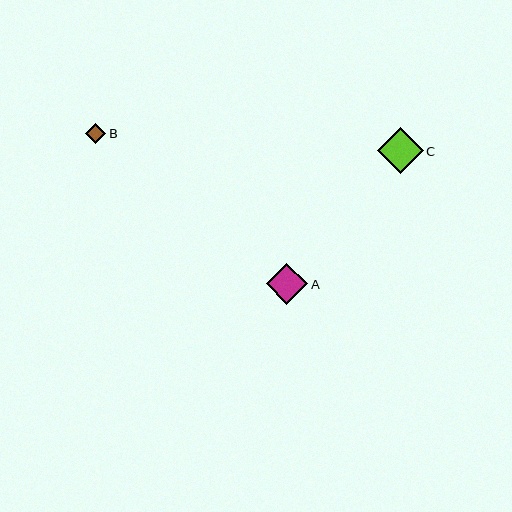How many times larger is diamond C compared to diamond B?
Diamond C is approximately 2.2 times the size of diamond B.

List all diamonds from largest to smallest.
From largest to smallest: C, A, B.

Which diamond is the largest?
Diamond C is the largest with a size of approximately 46 pixels.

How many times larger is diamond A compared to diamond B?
Diamond A is approximately 2.0 times the size of diamond B.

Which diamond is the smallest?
Diamond B is the smallest with a size of approximately 20 pixels.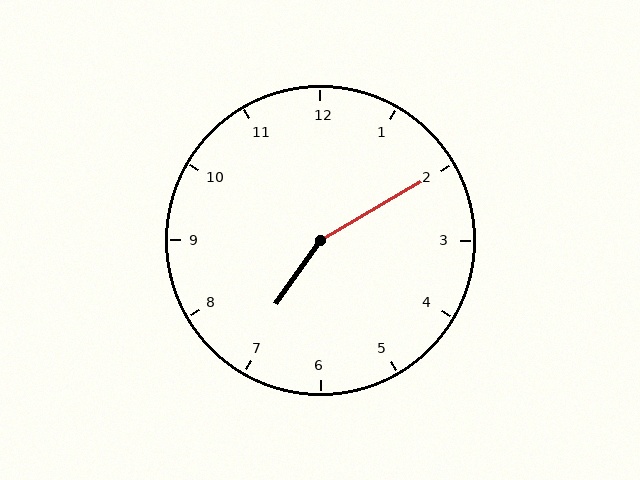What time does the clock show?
7:10.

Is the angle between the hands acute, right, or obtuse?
It is obtuse.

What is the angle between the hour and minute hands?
Approximately 155 degrees.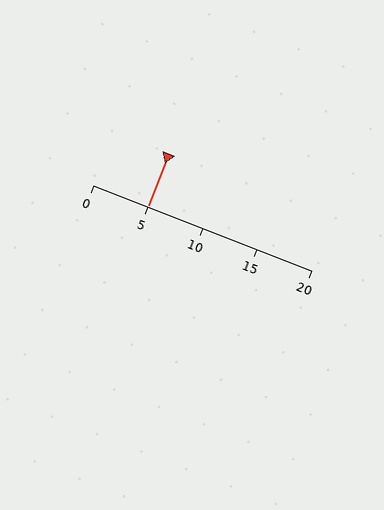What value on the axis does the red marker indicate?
The marker indicates approximately 5.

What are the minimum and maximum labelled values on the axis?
The axis runs from 0 to 20.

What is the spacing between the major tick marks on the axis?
The major ticks are spaced 5 apart.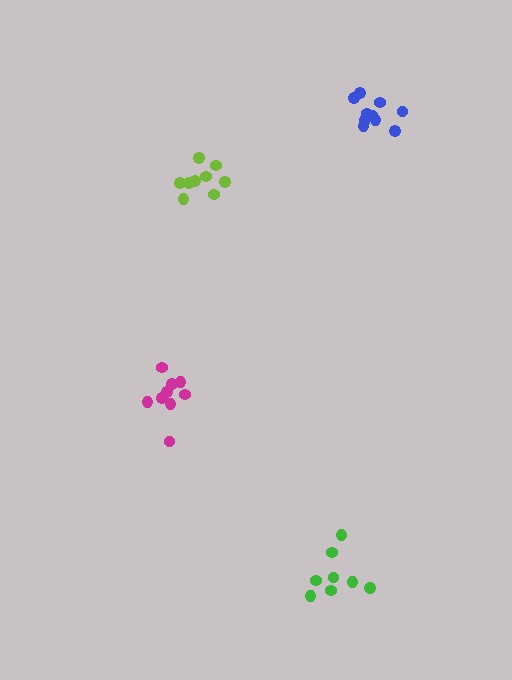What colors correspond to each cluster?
The clusters are colored: green, lime, magenta, blue.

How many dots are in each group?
Group 1: 8 dots, Group 2: 9 dots, Group 3: 9 dots, Group 4: 10 dots (36 total).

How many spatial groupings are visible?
There are 4 spatial groupings.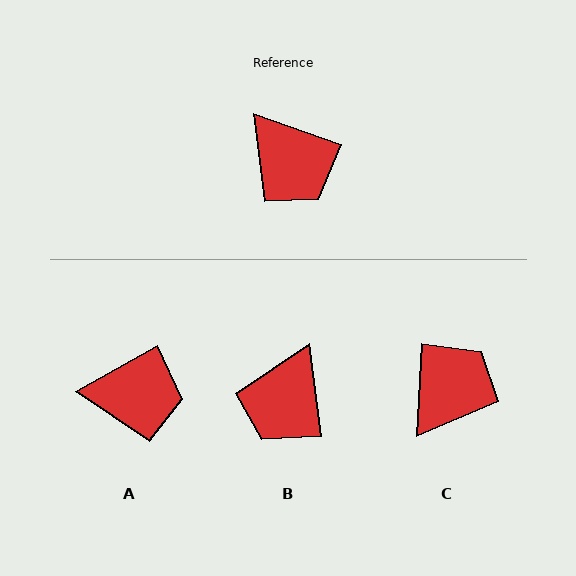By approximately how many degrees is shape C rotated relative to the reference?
Approximately 106 degrees counter-clockwise.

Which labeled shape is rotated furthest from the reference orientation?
C, about 106 degrees away.